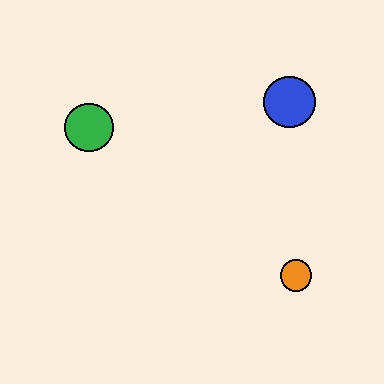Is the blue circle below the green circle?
No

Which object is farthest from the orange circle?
The green circle is farthest from the orange circle.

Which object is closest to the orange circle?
The blue circle is closest to the orange circle.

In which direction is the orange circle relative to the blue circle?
The orange circle is below the blue circle.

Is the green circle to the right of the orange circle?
No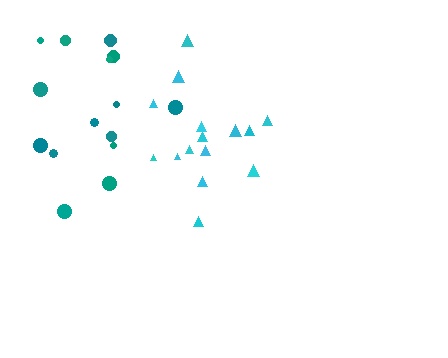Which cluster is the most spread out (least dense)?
Teal.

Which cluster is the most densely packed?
Cyan.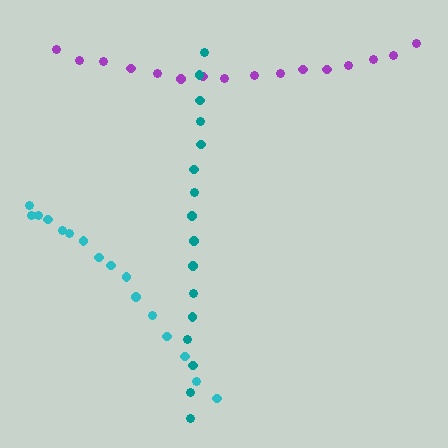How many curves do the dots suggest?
There are 3 distinct paths.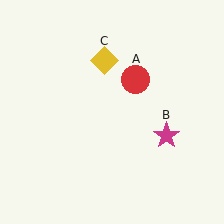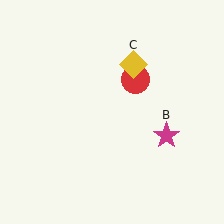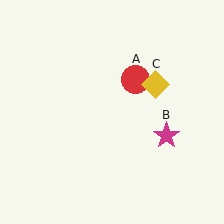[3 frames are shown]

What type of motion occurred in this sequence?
The yellow diamond (object C) rotated clockwise around the center of the scene.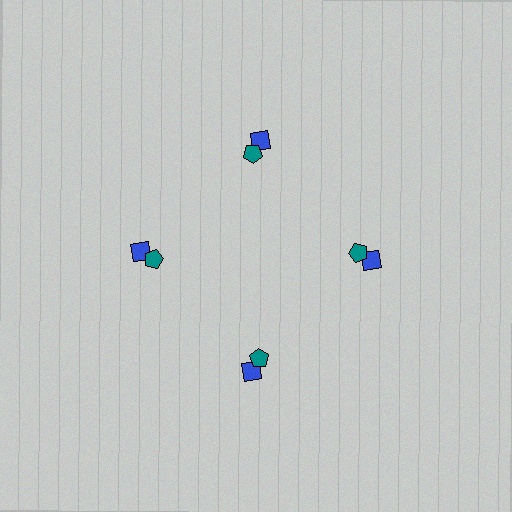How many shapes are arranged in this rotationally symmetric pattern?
There are 8 shapes, arranged in 4 groups of 2.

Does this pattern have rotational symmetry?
Yes, this pattern has 4-fold rotational symmetry. It looks the same after rotating 90 degrees around the center.